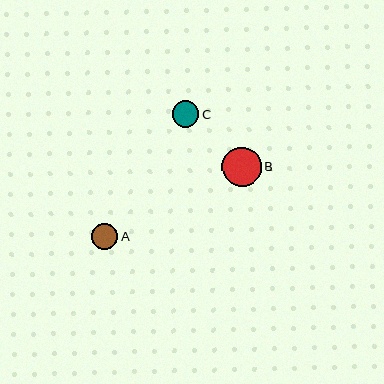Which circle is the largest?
Circle B is the largest with a size of approximately 39 pixels.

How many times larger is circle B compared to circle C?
Circle B is approximately 1.5 times the size of circle C.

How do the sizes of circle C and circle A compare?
Circle C and circle A are approximately the same size.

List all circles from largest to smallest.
From largest to smallest: B, C, A.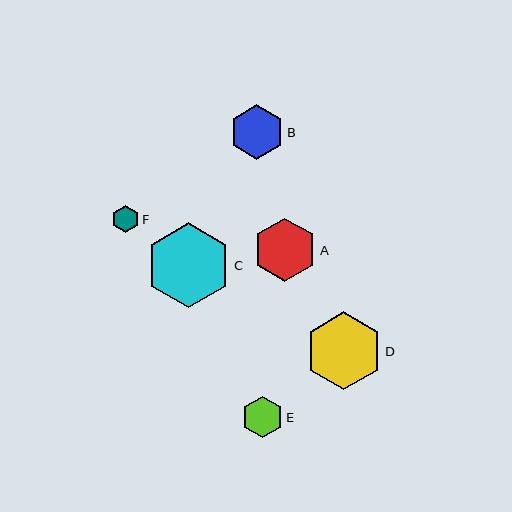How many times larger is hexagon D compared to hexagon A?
Hexagon D is approximately 1.2 times the size of hexagon A.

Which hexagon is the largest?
Hexagon C is the largest with a size of approximately 85 pixels.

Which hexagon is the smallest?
Hexagon F is the smallest with a size of approximately 27 pixels.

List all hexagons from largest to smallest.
From largest to smallest: C, D, A, B, E, F.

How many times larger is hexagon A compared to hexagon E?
Hexagon A is approximately 1.5 times the size of hexagon E.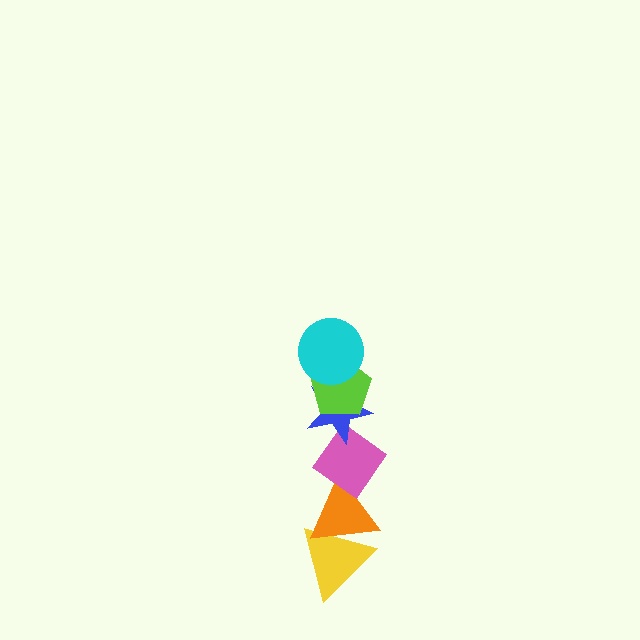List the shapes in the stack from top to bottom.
From top to bottom: the cyan circle, the lime pentagon, the blue star, the pink diamond, the orange triangle, the yellow triangle.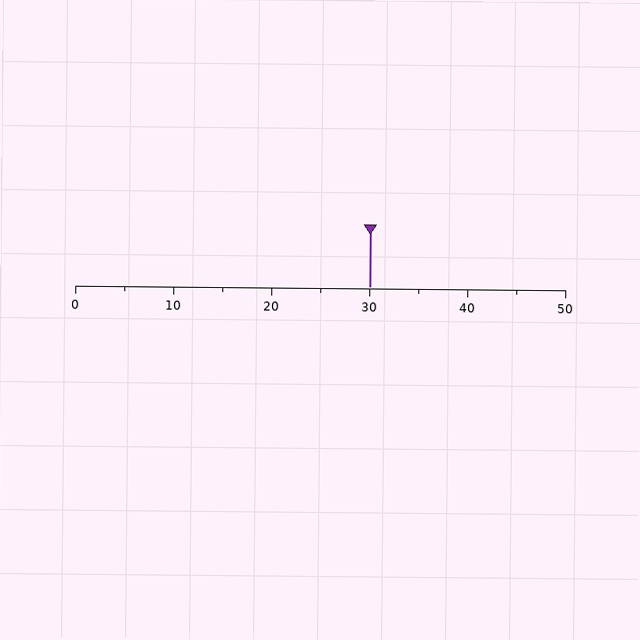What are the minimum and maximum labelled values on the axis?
The axis runs from 0 to 50.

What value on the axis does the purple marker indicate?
The marker indicates approximately 30.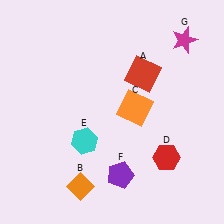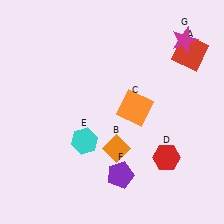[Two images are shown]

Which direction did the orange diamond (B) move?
The orange diamond (B) moved up.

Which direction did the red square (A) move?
The red square (A) moved right.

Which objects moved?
The objects that moved are: the red square (A), the orange diamond (B).